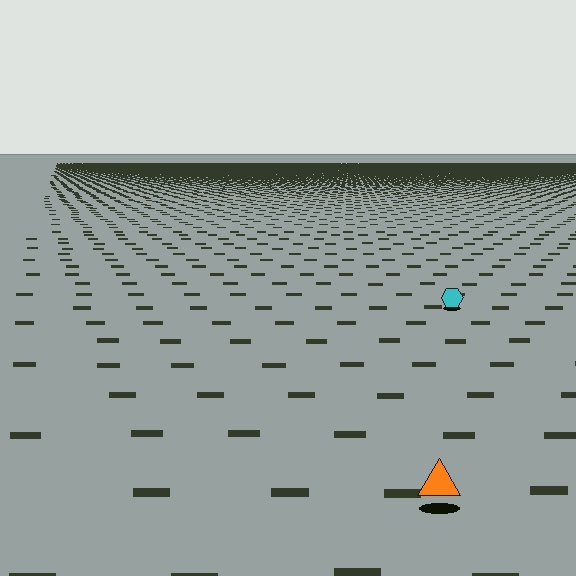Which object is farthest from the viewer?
The cyan hexagon is farthest from the viewer. It appears smaller and the ground texture around it is denser.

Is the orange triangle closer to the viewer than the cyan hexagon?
Yes. The orange triangle is closer — you can tell from the texture gradient: the ground texture is coarser near it.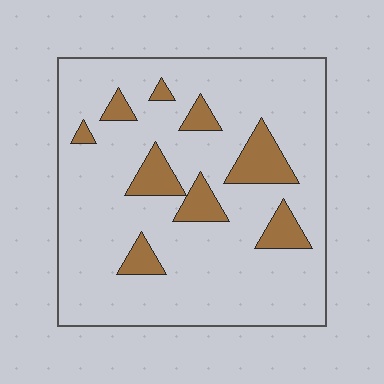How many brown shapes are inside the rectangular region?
9.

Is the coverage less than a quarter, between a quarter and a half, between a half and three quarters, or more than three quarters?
Less than a quarter.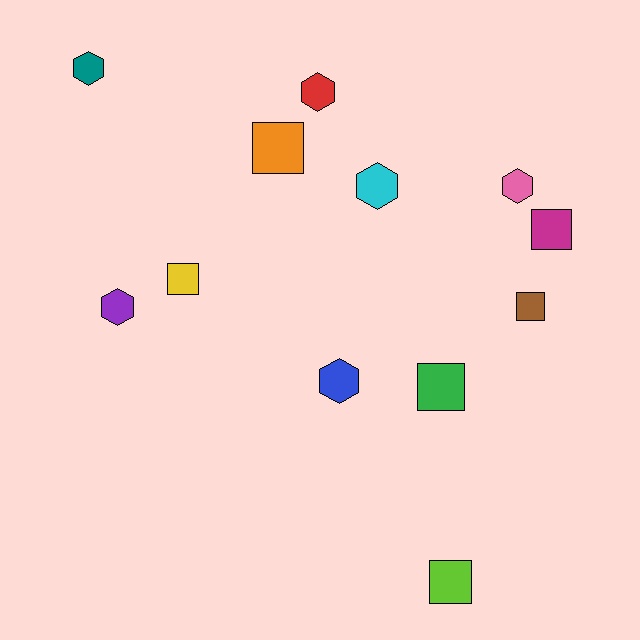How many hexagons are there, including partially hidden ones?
There are 6 hexagons.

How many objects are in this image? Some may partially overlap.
There are 12 objects.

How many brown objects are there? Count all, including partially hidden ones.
There is 1 brown object.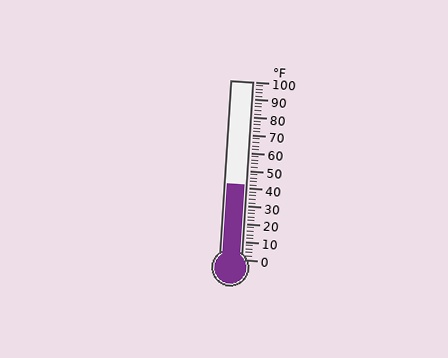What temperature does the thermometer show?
The thermometer shows approximately 42°F.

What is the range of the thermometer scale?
The thermometer scale ranges from 0°F to 100°F.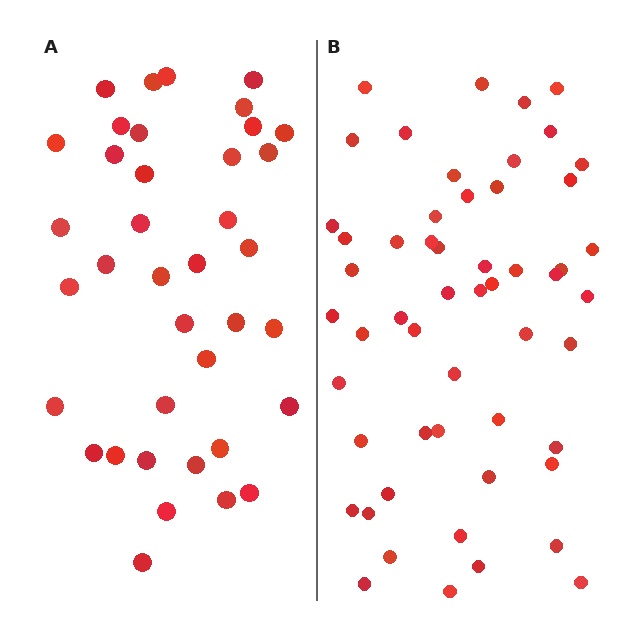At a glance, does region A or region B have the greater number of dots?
Region B (the right region) has more dots.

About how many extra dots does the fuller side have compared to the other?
Region B has approximately 15 more dots than region A.